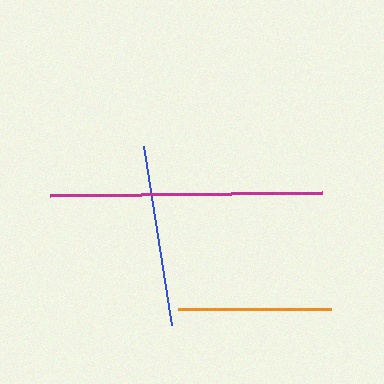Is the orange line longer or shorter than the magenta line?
The magenta line is longer than the orange line.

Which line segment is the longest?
The magenta line is the longest at approximately 272 pixels.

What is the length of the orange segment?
The orange segment is approximately 153 pixels long.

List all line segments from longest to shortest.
From longest to shortest: magenta, blue, orange.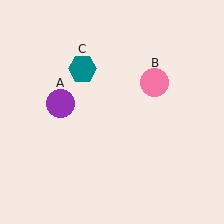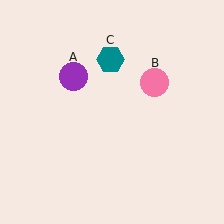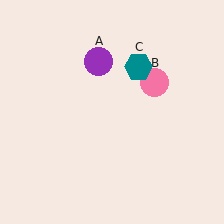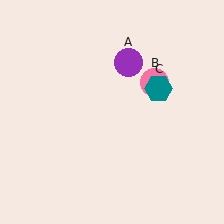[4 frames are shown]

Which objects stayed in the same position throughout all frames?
Pink circle (object B) remained stationary.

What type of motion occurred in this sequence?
The purple circle (object A), teal hexagon (object C) rotated clockwise around the center of the scene.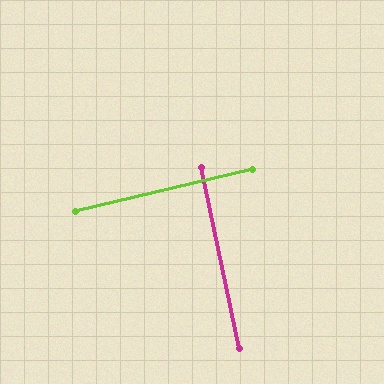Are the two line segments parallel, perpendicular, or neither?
Perpendicular — they meet at approximately 89°.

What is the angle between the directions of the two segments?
Approximately 89 degrees.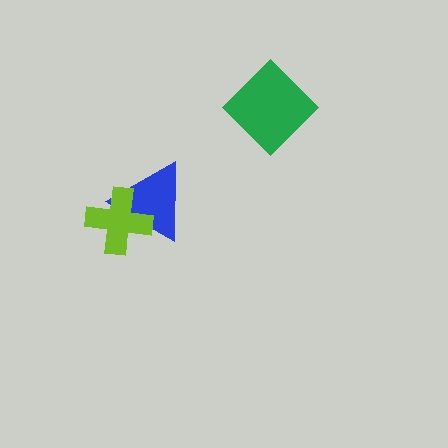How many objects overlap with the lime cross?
1 object overlaps with the lime cross.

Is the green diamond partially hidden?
No, no other shape covers it.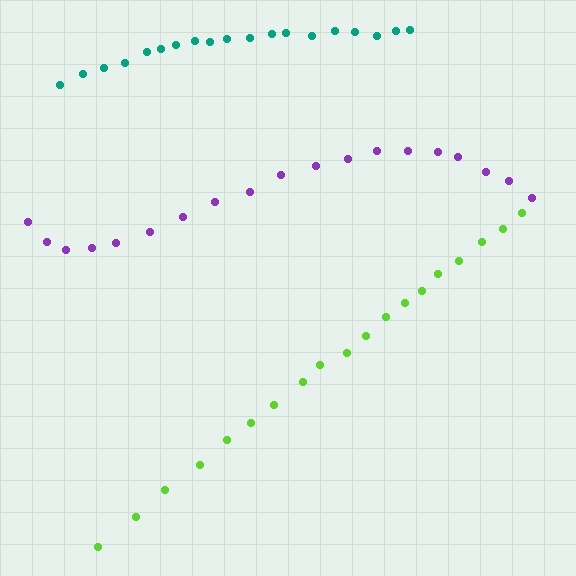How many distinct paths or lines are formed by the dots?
There are 3 distinct paths.